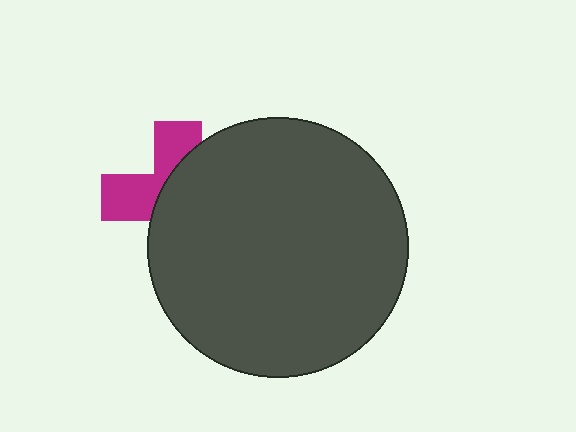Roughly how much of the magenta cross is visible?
A small part of it is visible (roughly 37%).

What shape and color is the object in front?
The object in front is a dark gray circle.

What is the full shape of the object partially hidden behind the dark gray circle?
The partially hidden object is a magenta cross.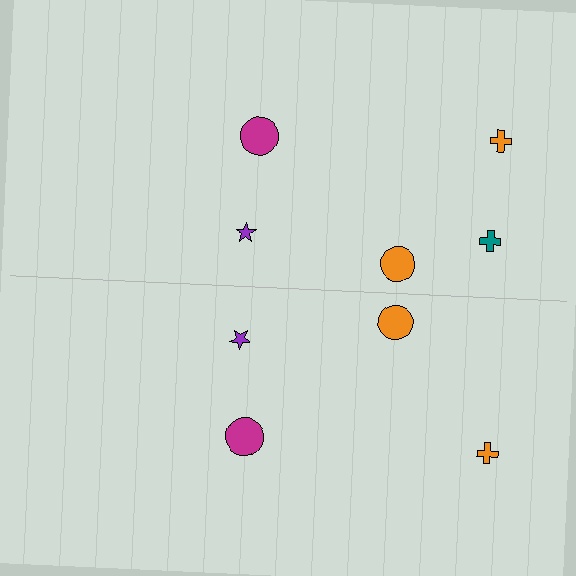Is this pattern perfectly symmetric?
No, the pattern is not perfectly symmetric. A teal cross is missing from the bottom side.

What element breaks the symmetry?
A teal cross is missing from the bottom side.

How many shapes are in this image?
There are 9 shapes in this image.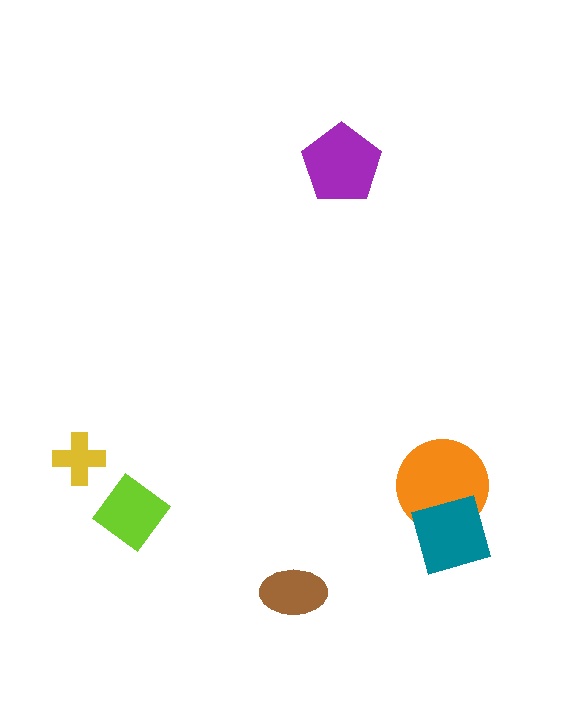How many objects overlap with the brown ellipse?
0 objects overlap with the brown ellipse.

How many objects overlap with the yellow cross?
0 objects overlap with the yellow cross.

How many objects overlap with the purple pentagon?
0 objects overlap with the purple pentagon.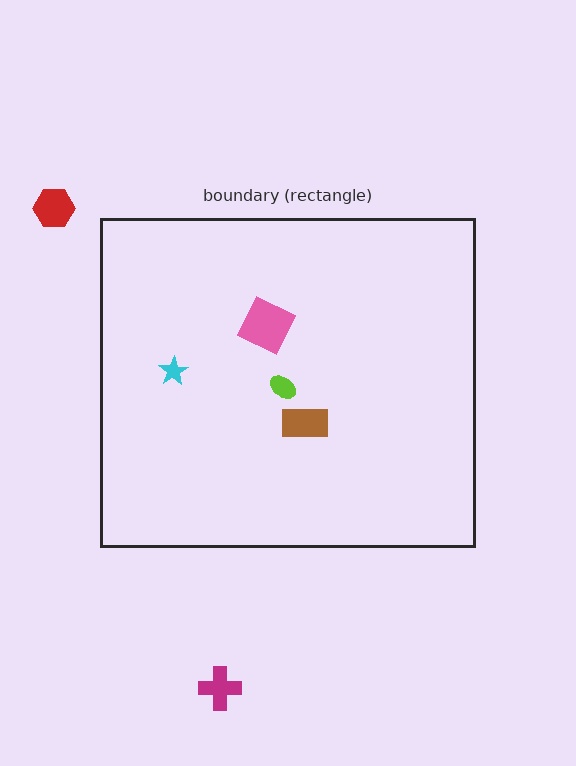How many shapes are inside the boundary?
4 inside, 2 outside.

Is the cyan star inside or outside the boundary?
Inside.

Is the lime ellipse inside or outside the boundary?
Inside.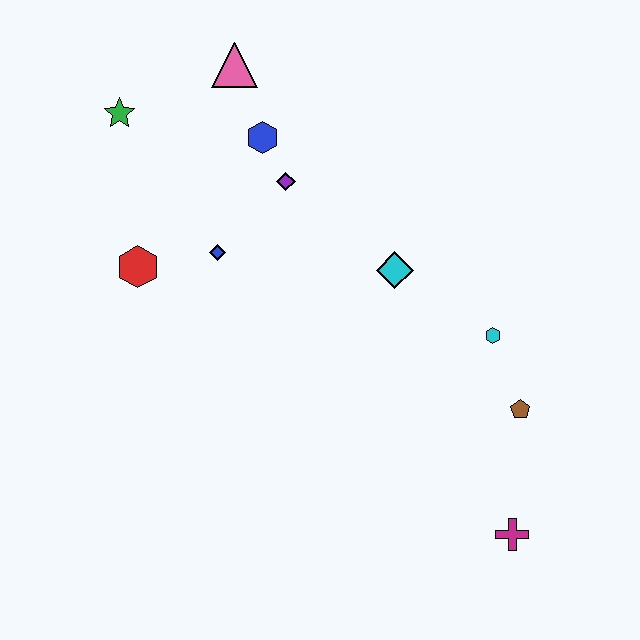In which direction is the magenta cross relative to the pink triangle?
The magenta cross is below the pink triangle.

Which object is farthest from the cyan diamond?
The green star is farthest from the cyan diamond.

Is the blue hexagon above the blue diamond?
Yes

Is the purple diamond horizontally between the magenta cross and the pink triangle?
Yes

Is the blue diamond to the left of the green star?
No